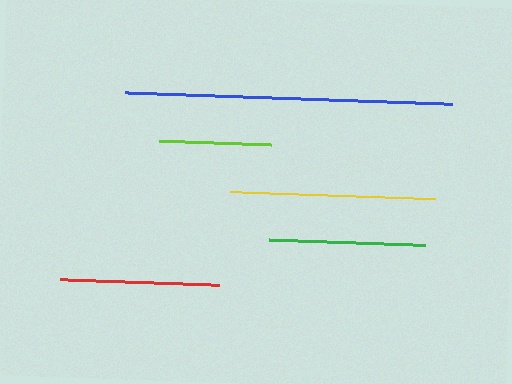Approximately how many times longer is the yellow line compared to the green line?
The yellow line is approximately 1.3 times the length of the green line.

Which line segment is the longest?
The blue line is the longest at approximately 327 pixels.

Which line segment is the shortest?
The lime line is the shortest at approximately 112 pixels.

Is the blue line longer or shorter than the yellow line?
The blue line is longer than the yellow line.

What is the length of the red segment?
The red segment is approximately 158 pixels long.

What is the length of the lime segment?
The lime segment is approximately 112 pixels long.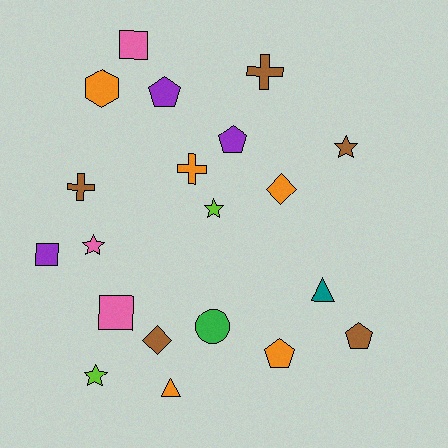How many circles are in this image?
There is 1 circle.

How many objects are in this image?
There are 20 objects.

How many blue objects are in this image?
There are no blue objects.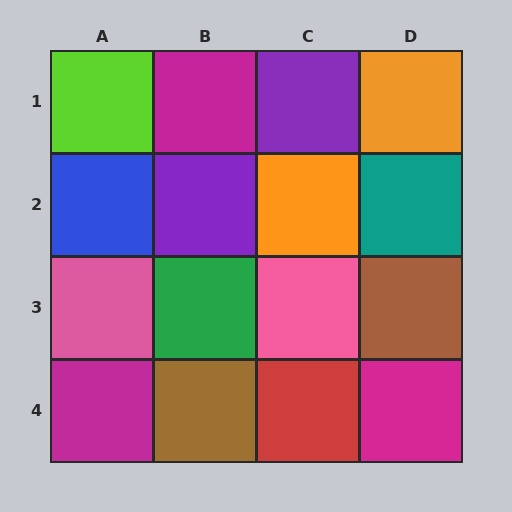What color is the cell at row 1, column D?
Orange.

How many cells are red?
1 cell is red.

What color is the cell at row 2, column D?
Teal.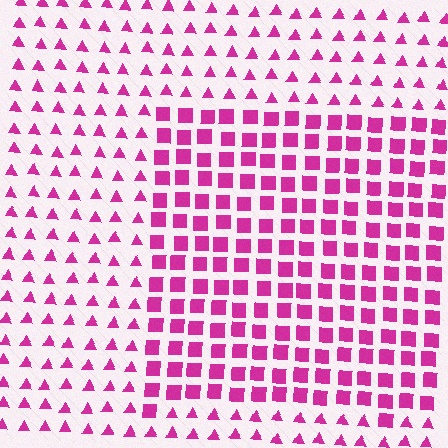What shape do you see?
I see a rectangle.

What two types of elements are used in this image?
The image uses squares inside the rectangle region and triangles outside it.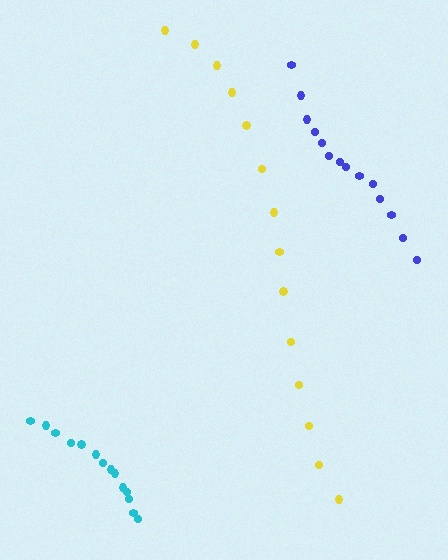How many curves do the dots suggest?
There are 3 distinct paths.